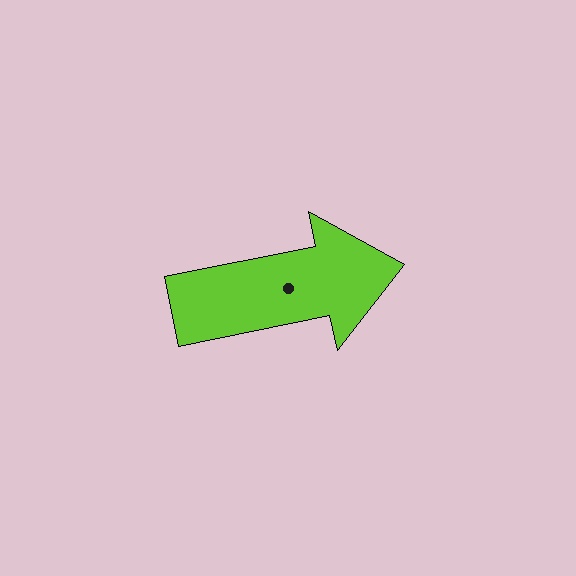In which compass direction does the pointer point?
East.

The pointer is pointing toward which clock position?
Roughly 3 o'clock.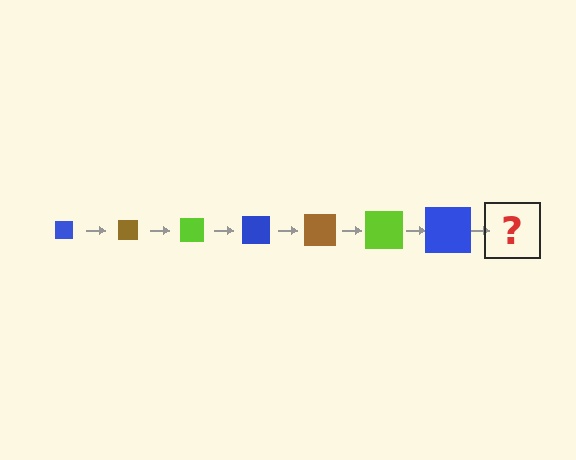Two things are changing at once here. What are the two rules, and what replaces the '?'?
The two rules are that the square grows larger each step and the color cycles through blue, brown, and lime. The '?' should be a brown square, larger than the previous one.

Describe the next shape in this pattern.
It should be a brown square, larger than the previous one.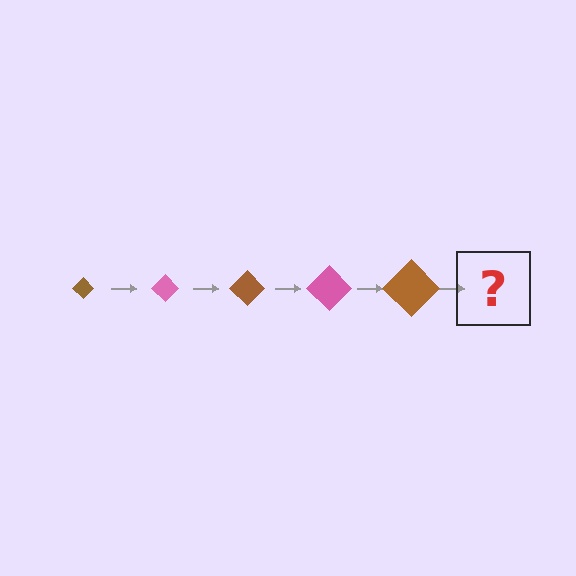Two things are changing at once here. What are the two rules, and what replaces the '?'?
The two rules are that the diamond grows larger each step and the color cycles through brown and pink. The '?' should be a pink diamond, larger than the previous one.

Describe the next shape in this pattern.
It should be a pink diamond, larger than the previous one.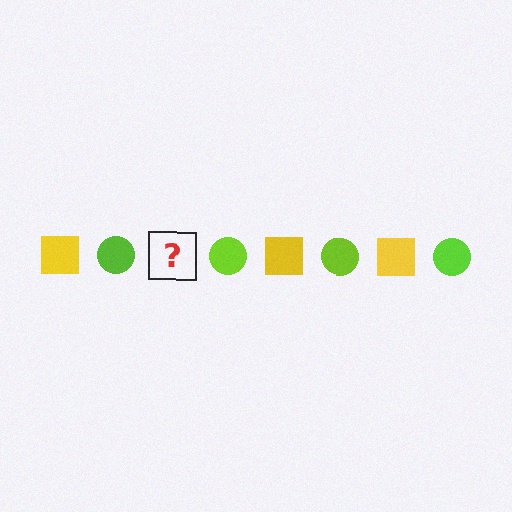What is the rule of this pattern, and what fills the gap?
The rule is that the pattern alternates between yellow square and lime circle. The gap should be filled with a yellow square.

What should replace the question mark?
The question mark should be replaced with a yellow square.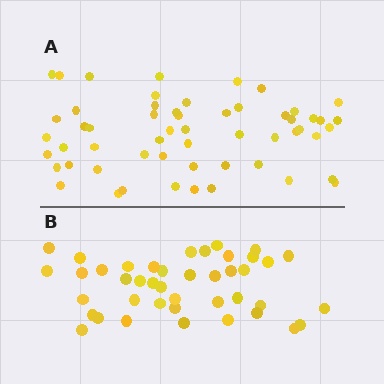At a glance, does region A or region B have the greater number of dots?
Region A (the top region) has more dots.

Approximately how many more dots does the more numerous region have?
Region A has approximately 15 more dots than region B.